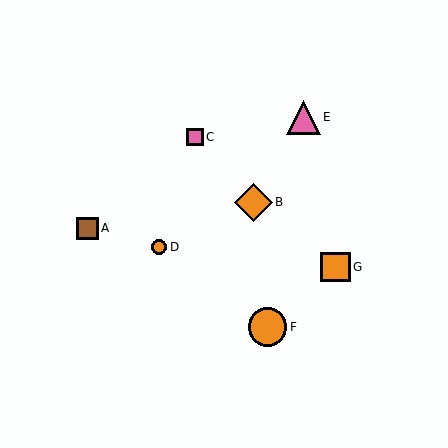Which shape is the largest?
The orange circle (labeled F) is the largest.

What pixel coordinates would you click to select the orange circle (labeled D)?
Click at (159, 247) to select the orange circle D.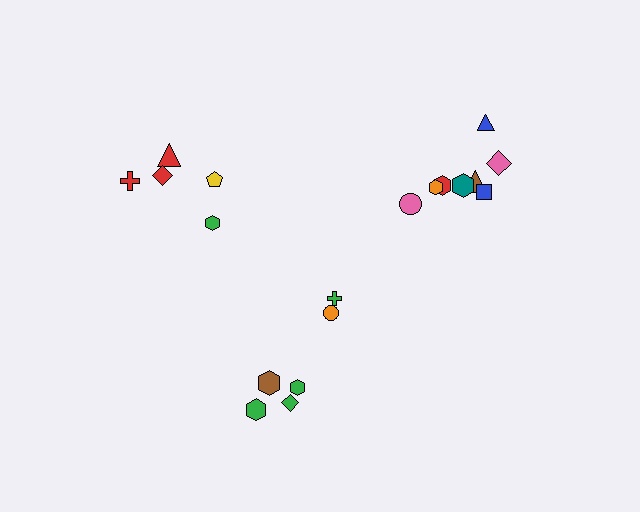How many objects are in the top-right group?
There are 8 objects.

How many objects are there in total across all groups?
There are 19 objects.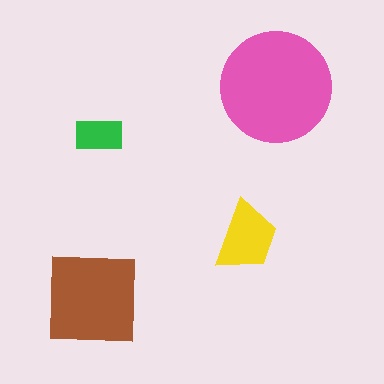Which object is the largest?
The pink circle.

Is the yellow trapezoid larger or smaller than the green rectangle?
Larger.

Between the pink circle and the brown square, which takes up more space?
The pink circle.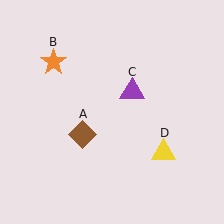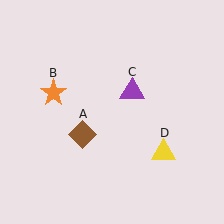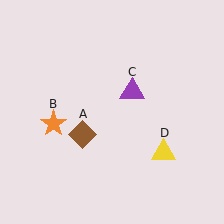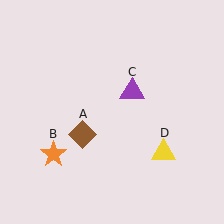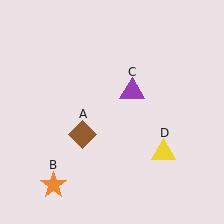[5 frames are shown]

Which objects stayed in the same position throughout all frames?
Brown diamond (object A) and purple triangle (object C) and yellow triangle (object D) remained stationary.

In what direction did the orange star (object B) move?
The orange star (object B) moved down.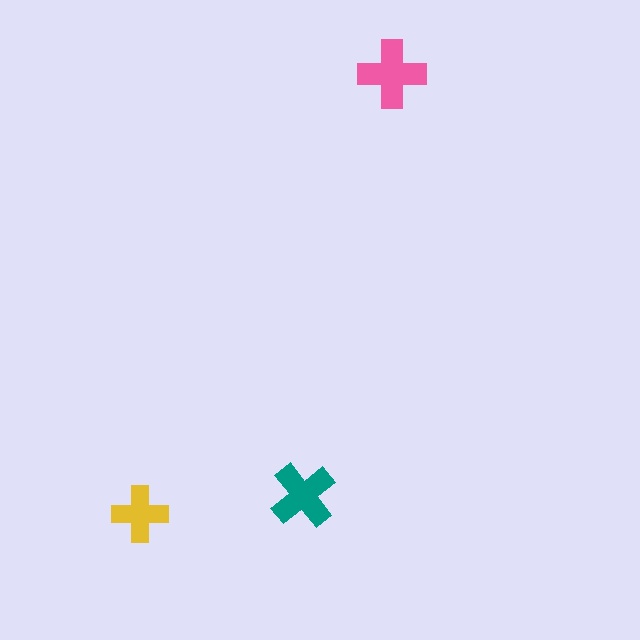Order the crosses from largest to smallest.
the pink one, the teal one, the yellow one.